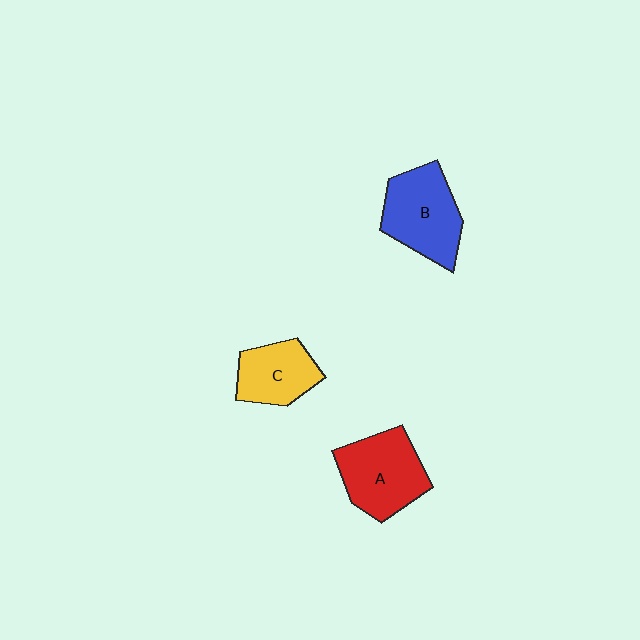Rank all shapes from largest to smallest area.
From largest to smallest: B (blue), A (red), C (yellow).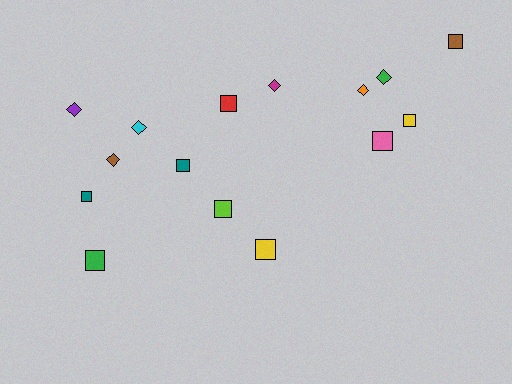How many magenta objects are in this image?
There is 1 magenta object.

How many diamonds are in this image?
There are 6 diamonds.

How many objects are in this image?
There are 15 objects.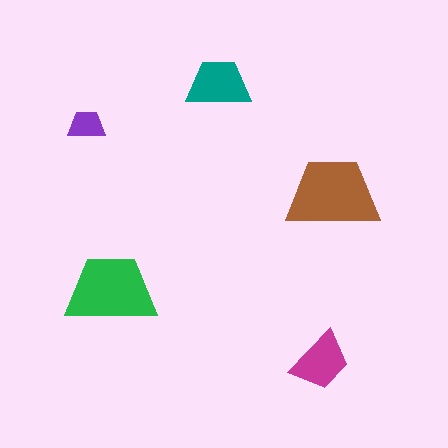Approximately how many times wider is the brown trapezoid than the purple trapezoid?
About 2.5 times wider.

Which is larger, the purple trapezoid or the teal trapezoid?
The teal one.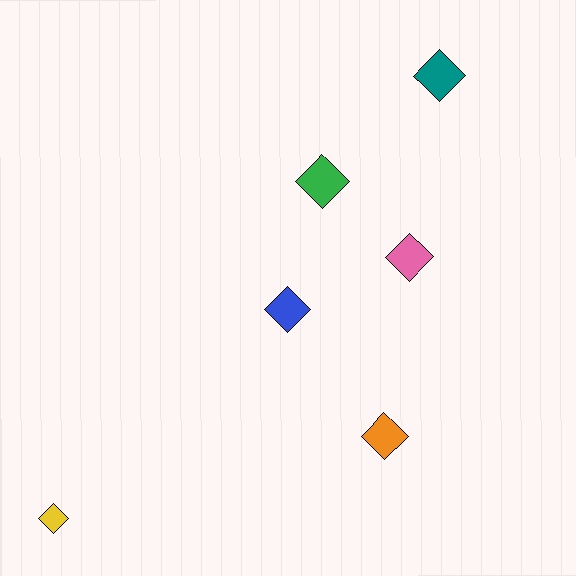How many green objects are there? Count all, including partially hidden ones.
There is 1 green object.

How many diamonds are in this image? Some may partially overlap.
There are 6 diamonds.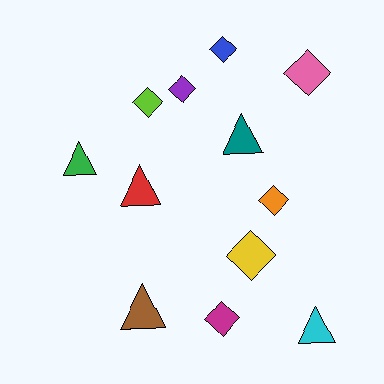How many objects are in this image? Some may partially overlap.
There are 12 objects.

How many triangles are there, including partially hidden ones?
There are 5 triangles.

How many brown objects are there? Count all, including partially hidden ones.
There is 1 brown object.